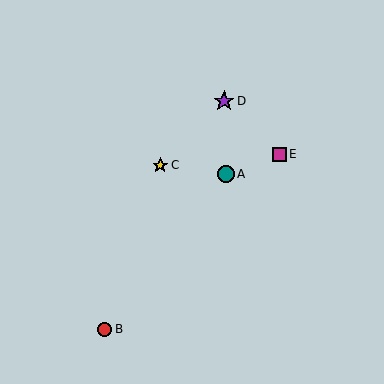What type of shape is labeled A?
Shape A is a teal circle.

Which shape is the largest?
The purple star (labeled D) is the largest.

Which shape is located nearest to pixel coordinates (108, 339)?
The red circle (labeled B) at (105, 329) is nearest to that location.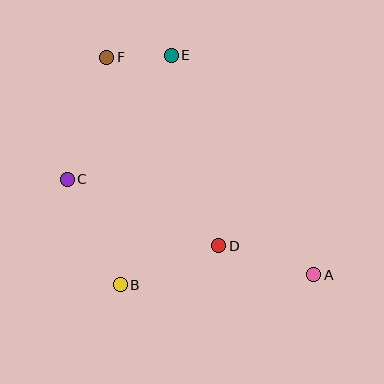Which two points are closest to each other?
Points E and F are closest to each other.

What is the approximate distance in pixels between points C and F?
The distance between C and F is approximately 128 pixels.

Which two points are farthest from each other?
Points A and F are farthest from each other.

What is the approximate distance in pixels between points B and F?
The distance between B and F is approximately 228 pixels.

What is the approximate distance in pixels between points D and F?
The distance between D and F is approximately 219 pixels.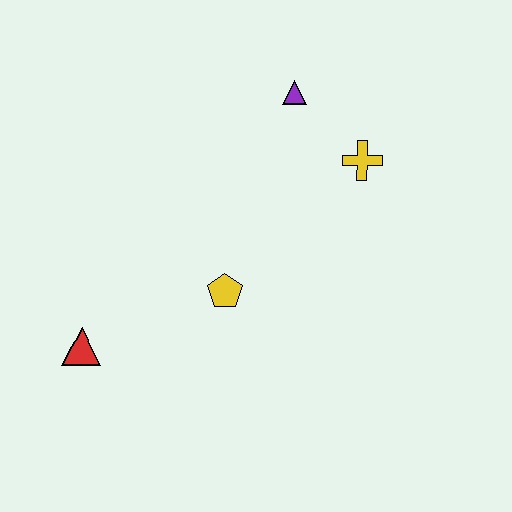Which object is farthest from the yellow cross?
The red triangle is farthest from the yellow cross.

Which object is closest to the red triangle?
The yellow pentagon is closest to the red triangle.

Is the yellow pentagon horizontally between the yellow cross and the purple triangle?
No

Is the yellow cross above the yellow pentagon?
Yes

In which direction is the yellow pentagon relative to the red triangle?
The yellow pentagon is to the right of the red triangle.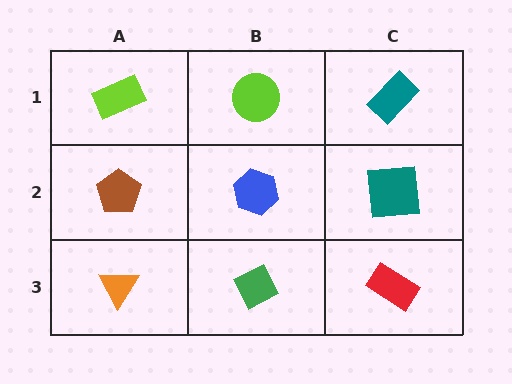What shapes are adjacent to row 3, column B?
A blue hexagon (row 2, column B), an orange triangle (row 3, column A), a red rectangle (row 3, column C).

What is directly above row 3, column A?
A brown pentagon.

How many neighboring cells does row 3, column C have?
2.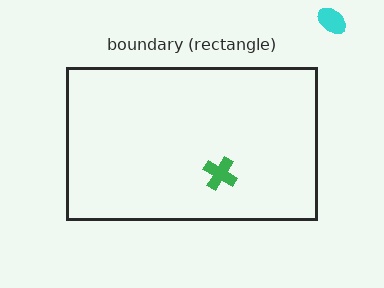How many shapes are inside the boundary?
1 inside, 1 outside.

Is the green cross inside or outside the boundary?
Inside.